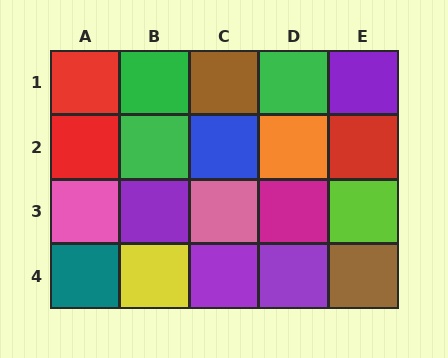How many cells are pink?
2 cells are pink.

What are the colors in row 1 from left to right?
Red, green, brown, green, purple.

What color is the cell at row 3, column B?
Purple.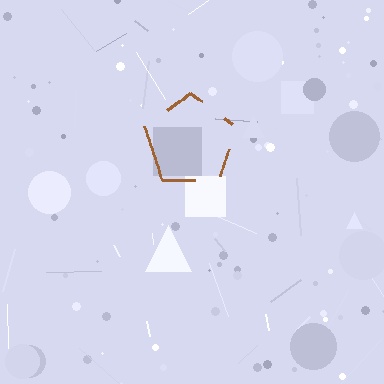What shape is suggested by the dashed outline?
The dashed outline suggests a pentagon.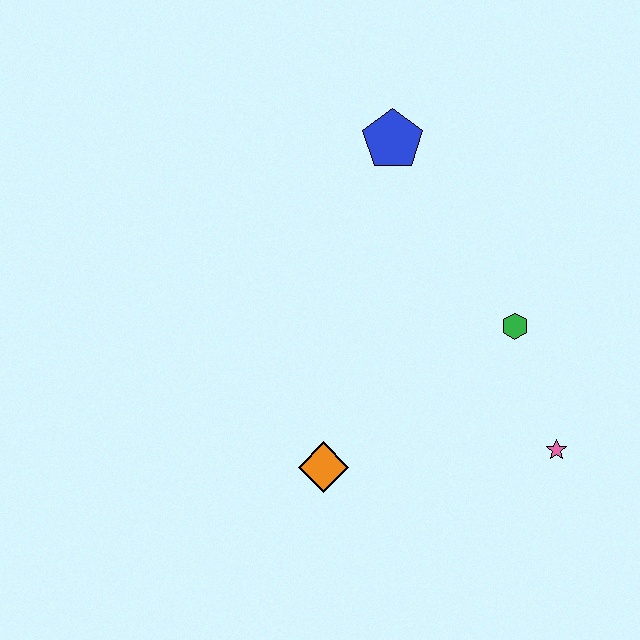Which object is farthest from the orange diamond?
The blue pentagon is farthest from the orange diamond.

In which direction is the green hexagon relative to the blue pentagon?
The green hexagon is below the blue pentagon.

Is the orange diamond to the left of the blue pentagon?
Yes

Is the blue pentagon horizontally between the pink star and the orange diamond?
Yes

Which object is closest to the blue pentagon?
The green hexagon is closest to the blue pentagon.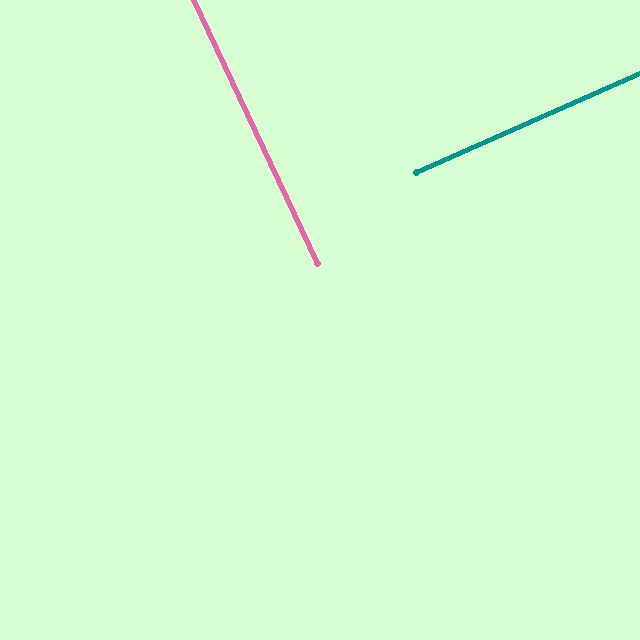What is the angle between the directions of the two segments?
Approximately 89 degrees.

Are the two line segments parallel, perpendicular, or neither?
Perpendicular — they meet at approximately 89°.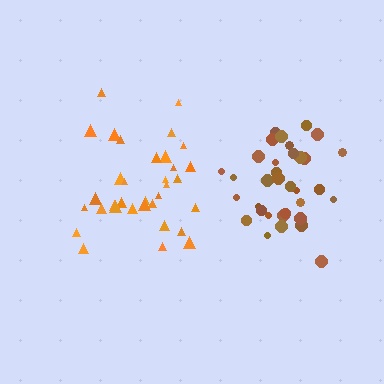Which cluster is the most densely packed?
Brown.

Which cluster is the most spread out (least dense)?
Orange.